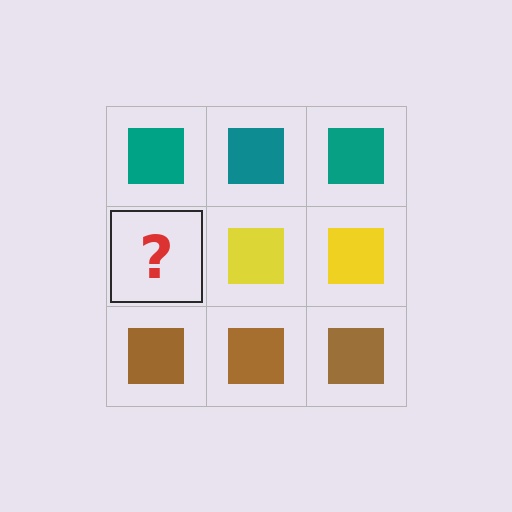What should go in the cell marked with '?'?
The missing cell should contain a yellow square.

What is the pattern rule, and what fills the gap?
The rule is that each row has a consistent color. The gap should be filled with a yellow square.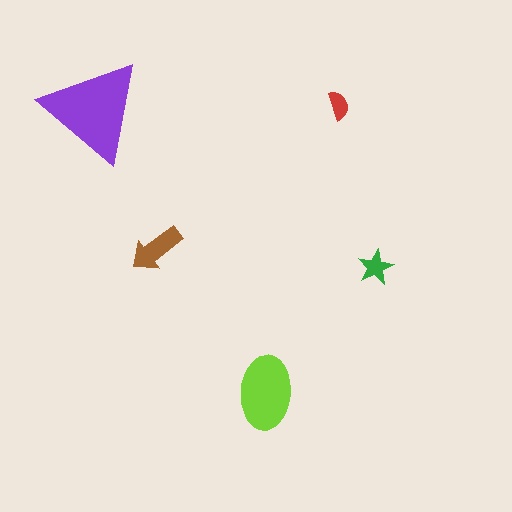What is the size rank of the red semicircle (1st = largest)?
5th.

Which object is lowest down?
The lime ellipse is bottommost.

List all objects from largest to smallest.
The purple triangle, the lime ellipse, the brown arrow, the green star, the red semicircle.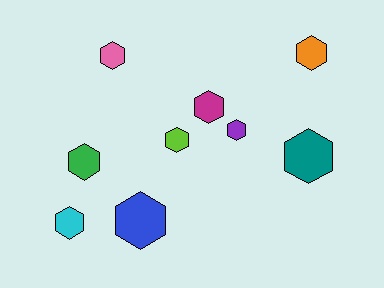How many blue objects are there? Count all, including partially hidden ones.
There is 1 blue object.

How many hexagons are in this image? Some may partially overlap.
There are 9 hexagons.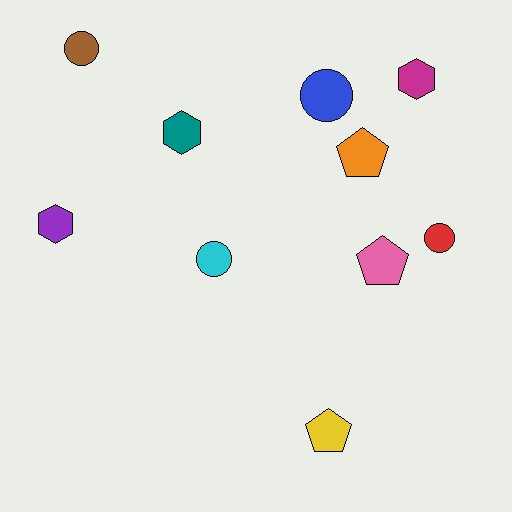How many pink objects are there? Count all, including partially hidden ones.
There is 1 pink object.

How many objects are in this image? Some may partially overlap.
There are 10 objects.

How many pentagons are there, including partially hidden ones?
There are 3 pentagons.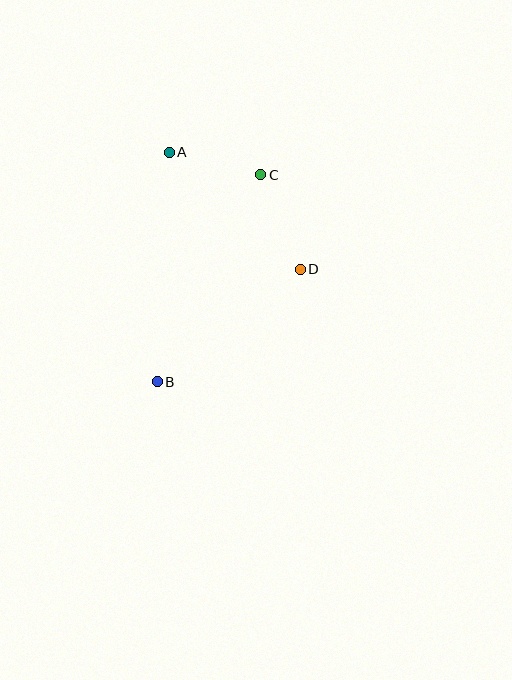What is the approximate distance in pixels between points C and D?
The distance between C and D is approximately 102 pixels.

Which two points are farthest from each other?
Points B and C are farthest from each other.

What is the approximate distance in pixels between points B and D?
The distance between B and D is approximately 182 pixels.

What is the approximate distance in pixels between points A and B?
The distance between A and B is approximately 230 pixels.